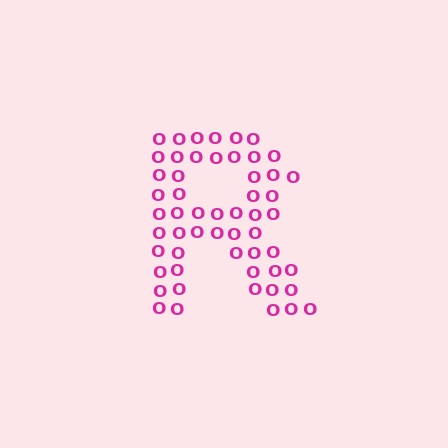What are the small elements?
The small elements are letter O's.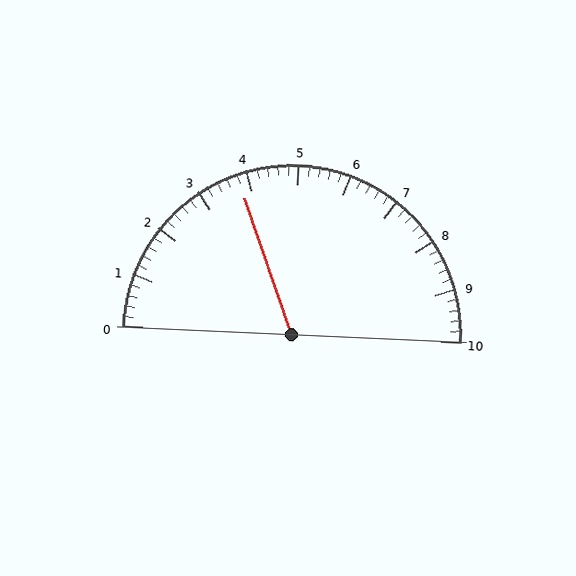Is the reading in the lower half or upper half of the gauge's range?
The reading is in the lower half of the range (0 to 10).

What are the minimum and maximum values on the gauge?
The gauge ranges from 0 to 10.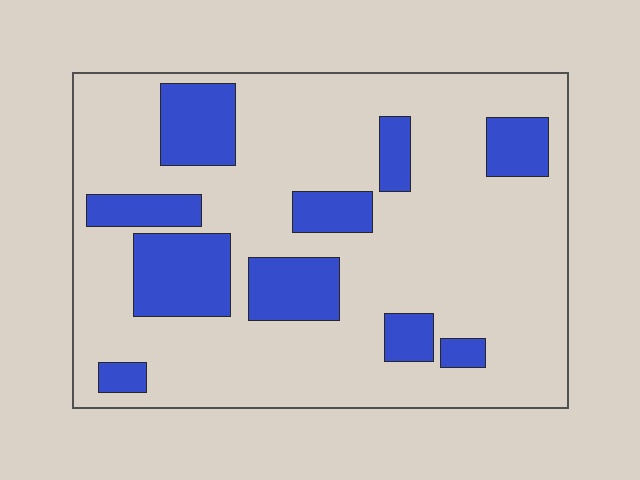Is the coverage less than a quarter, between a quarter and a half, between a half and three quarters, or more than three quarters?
Less than a quarter.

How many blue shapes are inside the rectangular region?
10.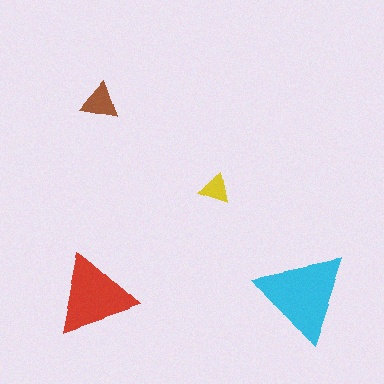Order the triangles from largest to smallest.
the cyan one, the red one, the brown one, the yellow one.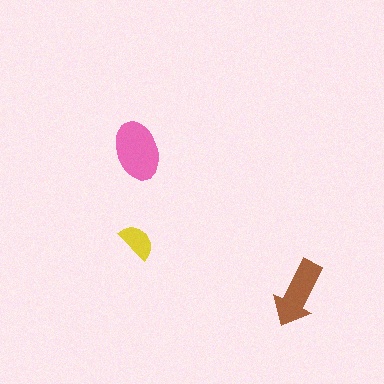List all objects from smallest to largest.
The yellow semicircle, the brown arrow, the pink ellipse.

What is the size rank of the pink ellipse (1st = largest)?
1st.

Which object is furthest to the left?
The pink ellipse is leftmost.